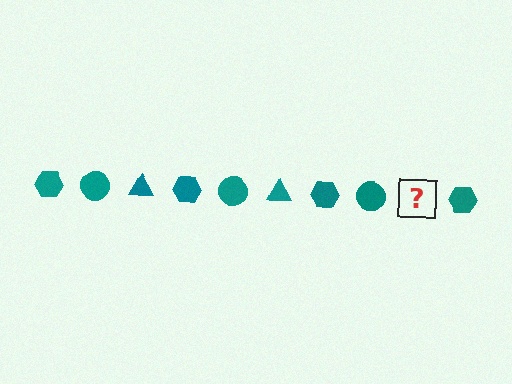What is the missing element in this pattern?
The missing element is a teal triangle.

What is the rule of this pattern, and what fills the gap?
The rule is that the pattern cycles through hexagon, circle, triangle shapes in teal. The gap should be filled with a teal triangle.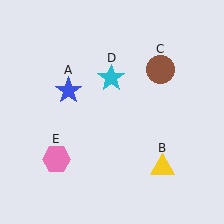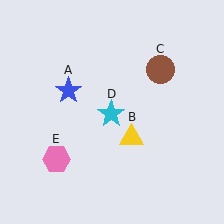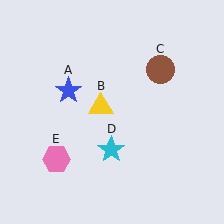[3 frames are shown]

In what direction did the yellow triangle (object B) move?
The yellow triangle (object B) moved up and to the left.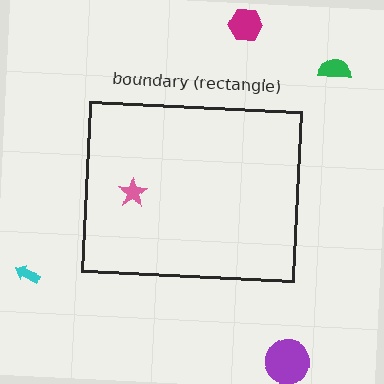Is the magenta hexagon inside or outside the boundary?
Outside.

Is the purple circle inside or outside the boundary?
Outside.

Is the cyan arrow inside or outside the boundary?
Outside.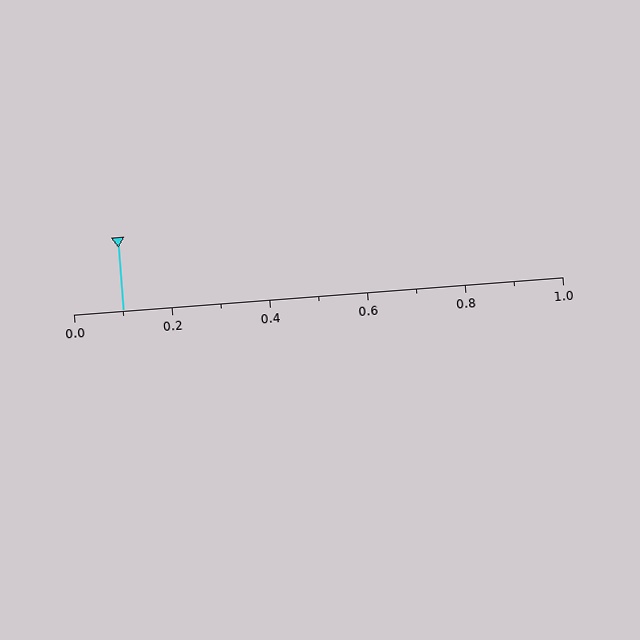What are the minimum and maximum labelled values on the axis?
The axis runs from 0.0 to 1.0.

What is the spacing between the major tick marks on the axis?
The major ticks are spaced 0.2 apart.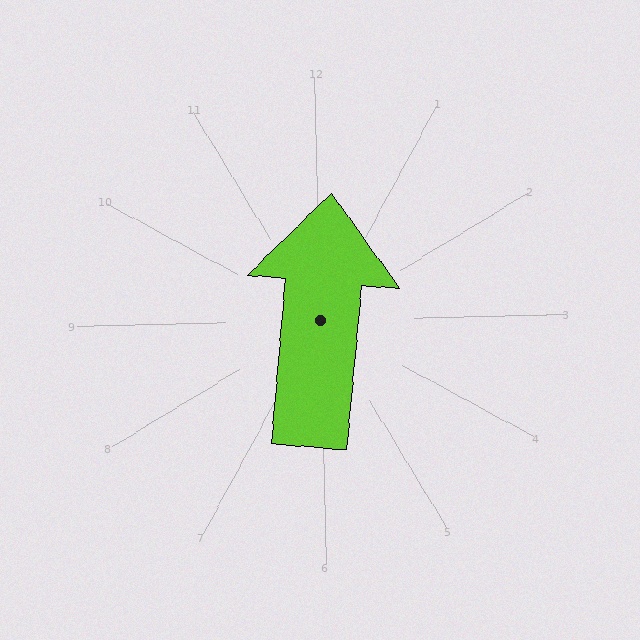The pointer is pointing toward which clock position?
Roughly 12 o'clock.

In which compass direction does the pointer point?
North.